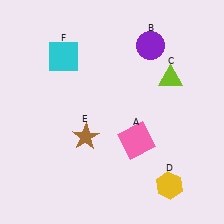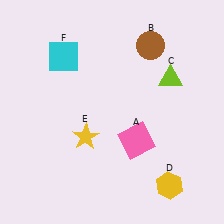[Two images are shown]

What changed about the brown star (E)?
In Image 1, E is brown. In Image 2, it changed to yellow.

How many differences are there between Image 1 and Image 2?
There are 2 differences between the two images.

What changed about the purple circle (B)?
In Image 1, B is purple. In Image 2, it changed to brown.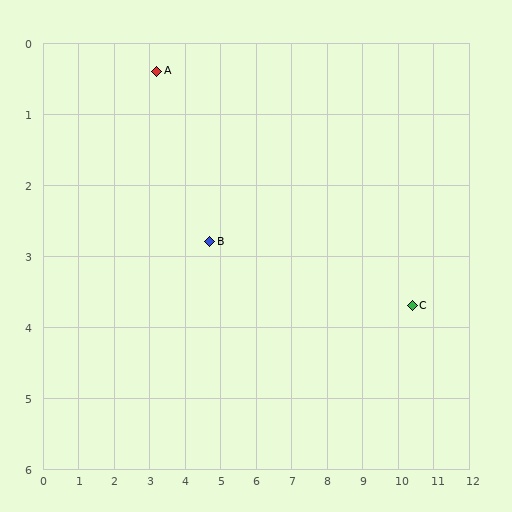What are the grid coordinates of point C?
Point C is at approximately (10.4, 3.7).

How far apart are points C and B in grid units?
Points C and B are about 5.8 grid units apart.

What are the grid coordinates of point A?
Point A is at approximately (3.2, 0.4).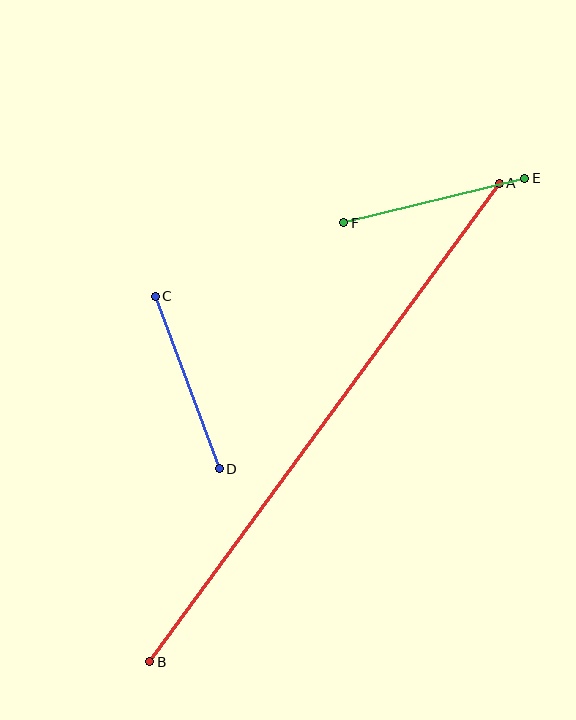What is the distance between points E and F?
The distance is approximately 187 pixels.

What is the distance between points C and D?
The distance is approximately 184 pixels.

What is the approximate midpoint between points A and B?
The midpoint is at approximately (324, 423) pixels.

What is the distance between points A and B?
The distance is approximately 593 pixels.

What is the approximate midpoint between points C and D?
The midpoint is at approximately (187, 382) pixels.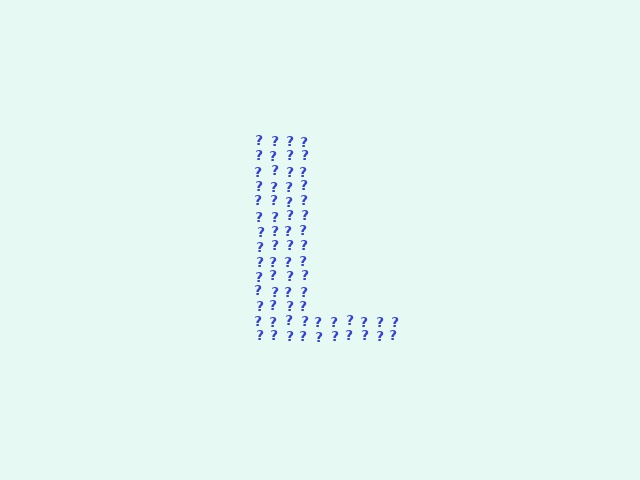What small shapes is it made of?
It is made of small question marks.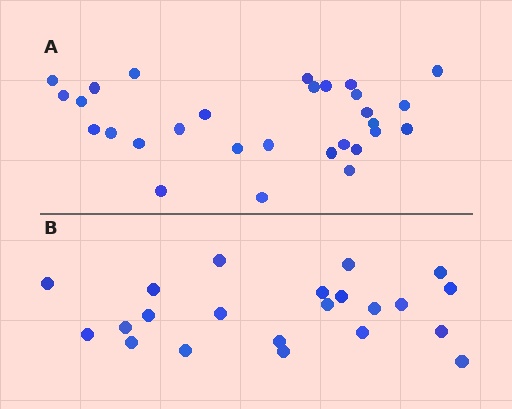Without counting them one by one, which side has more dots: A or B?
Region A (the top region) has more dots.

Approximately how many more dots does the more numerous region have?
Region A has roughly 8 or so more dots than region B.